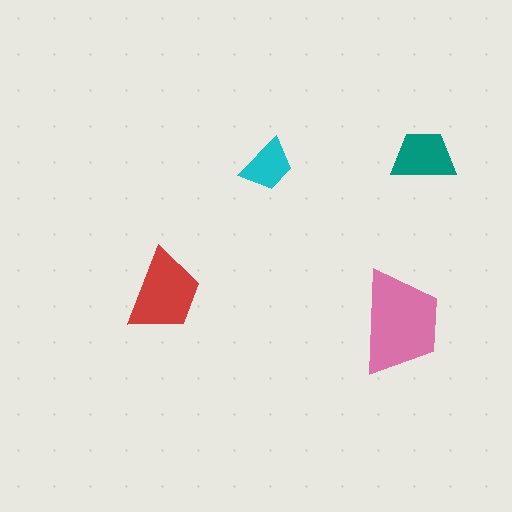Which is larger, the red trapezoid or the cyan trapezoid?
The red one.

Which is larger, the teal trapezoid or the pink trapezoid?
The pink one.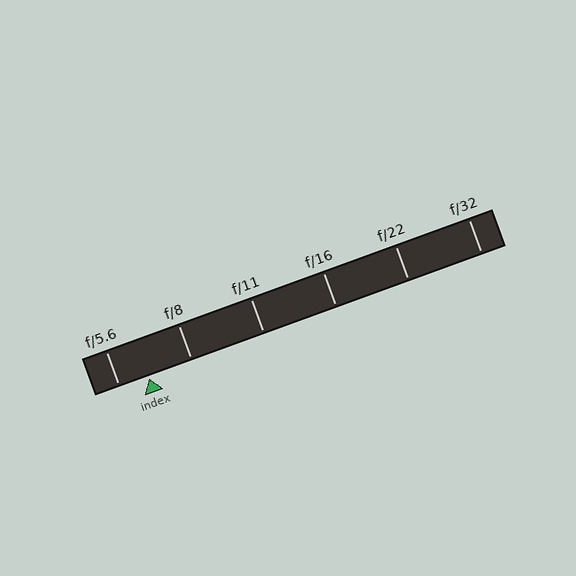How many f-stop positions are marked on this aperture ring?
There are 6 f-stop positions marked.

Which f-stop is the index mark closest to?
The index mark is closest to f/5.6.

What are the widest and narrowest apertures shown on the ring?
The widest aperture shown is f/5.6 and the narrowest is f/32.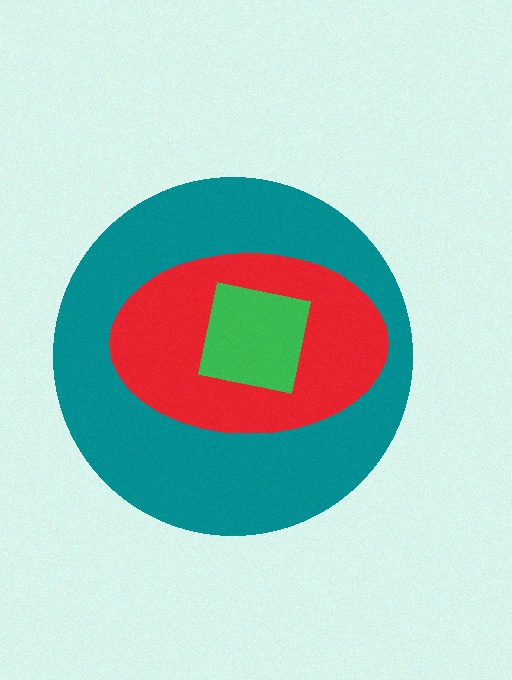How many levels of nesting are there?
3.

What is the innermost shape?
The green square.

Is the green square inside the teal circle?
Yes.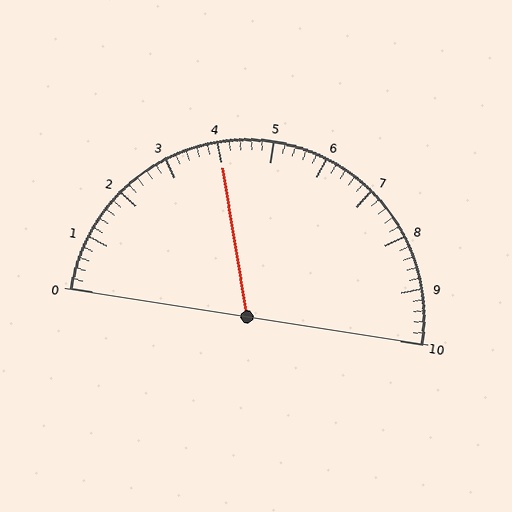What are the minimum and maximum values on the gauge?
The gauge ranges from 0 to 10.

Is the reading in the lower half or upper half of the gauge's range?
The reading is in the lower half of the range (0 to 10).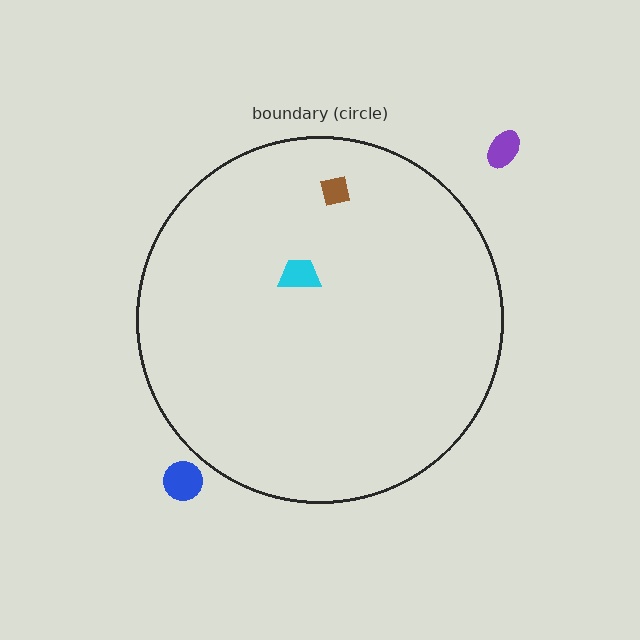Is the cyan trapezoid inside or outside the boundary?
Inside.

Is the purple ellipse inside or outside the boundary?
Outside.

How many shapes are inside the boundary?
2 inside, 2 outside.